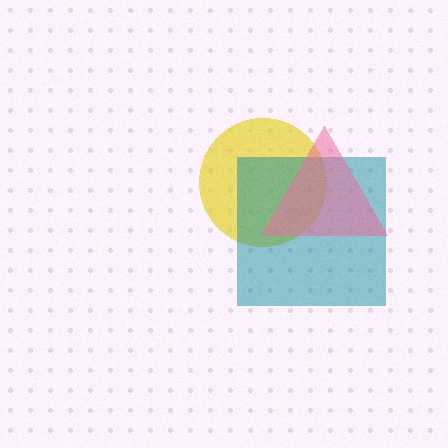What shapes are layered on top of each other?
The layered shapes are: a yellow circle, a teal square, a pink triangle.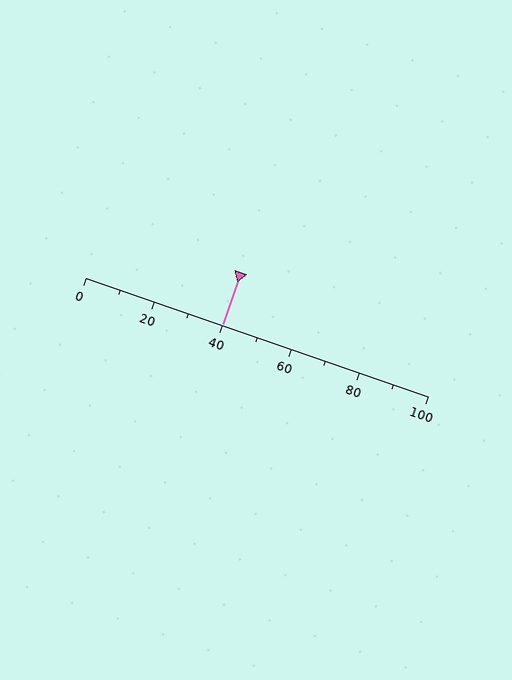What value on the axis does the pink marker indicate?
The marker indicates approximately 40.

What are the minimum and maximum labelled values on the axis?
The axis runs from 0 to 100.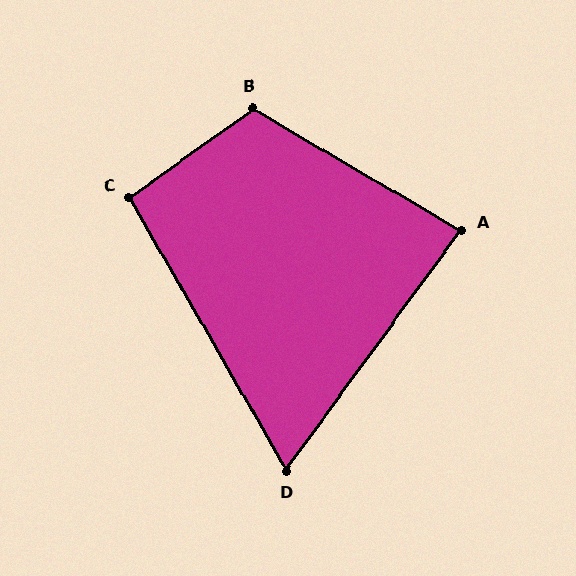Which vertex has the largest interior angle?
B, at approximately 114 degrees.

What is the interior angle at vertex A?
Approximately 84 degrees (acute).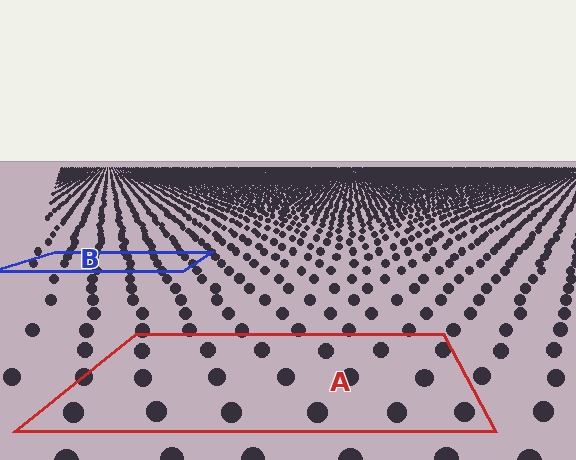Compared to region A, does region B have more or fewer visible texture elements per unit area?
Region B has more texture elements per unit area — they are packed more densely because it is farther away.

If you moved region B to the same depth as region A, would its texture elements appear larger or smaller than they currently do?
They would appear larger. At a closer depth, the same texture elements are projected at a bigger on-screen size.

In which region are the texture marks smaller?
The texture marks are smaller in region B, because it is farther away.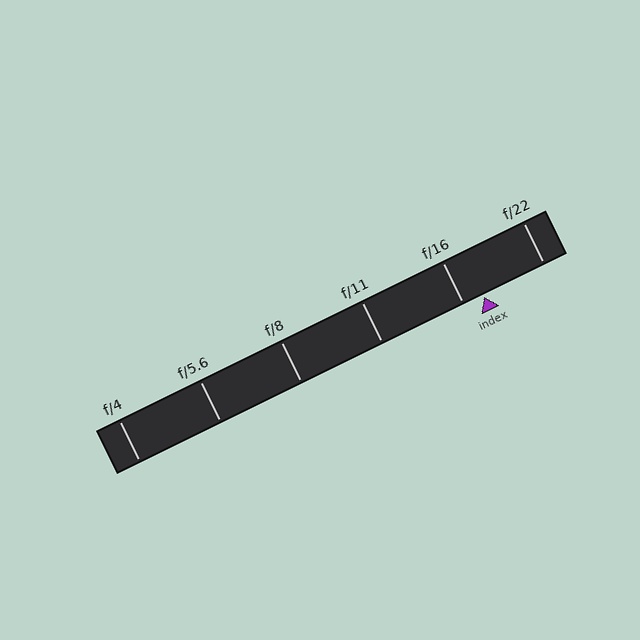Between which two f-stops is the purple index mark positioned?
The index mark is between f/16 and f/22.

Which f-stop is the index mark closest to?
The index mark is closest to f/16.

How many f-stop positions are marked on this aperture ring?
There are 6 f-stop positions marked.